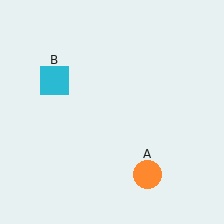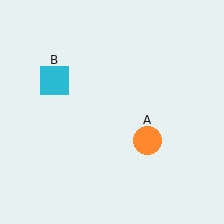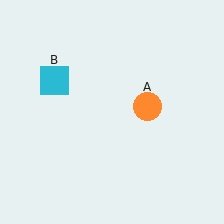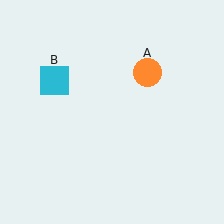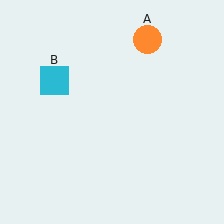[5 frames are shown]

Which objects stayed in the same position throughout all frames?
Cyan square (object B) remained stationary.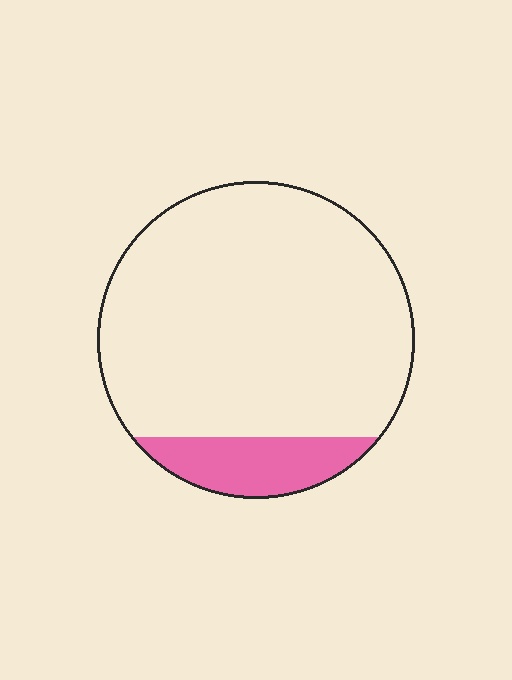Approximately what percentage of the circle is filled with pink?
Approximately 15%.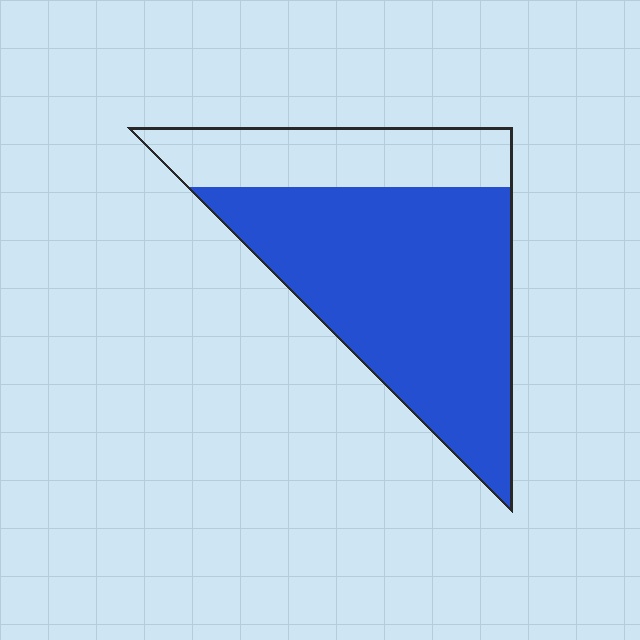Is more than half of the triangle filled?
Yes.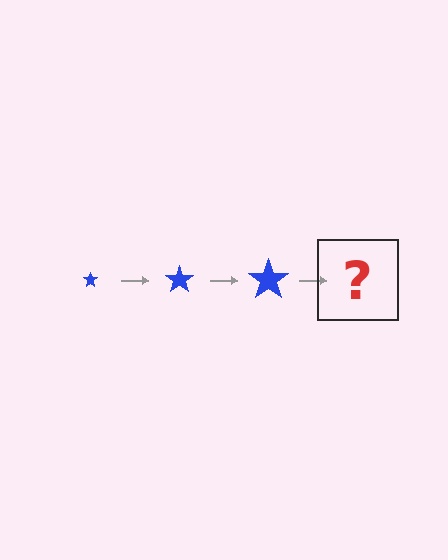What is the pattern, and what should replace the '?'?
The pattern is that the star gets progressively larger each step. The '?' should be a blue star, larger than the previous one.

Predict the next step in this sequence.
The next step is a blue star, larger than the previous one.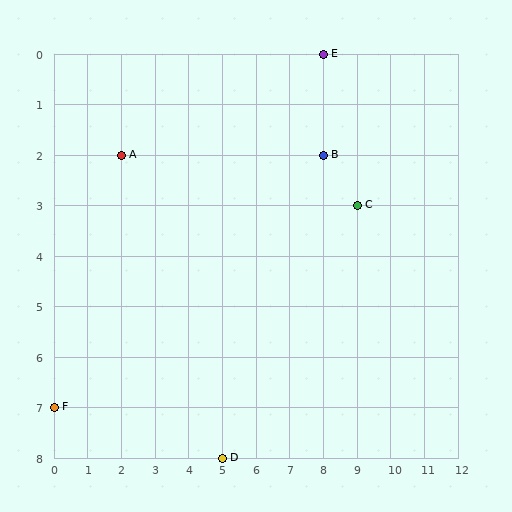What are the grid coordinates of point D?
Point D is at grid coordinates (5, 8).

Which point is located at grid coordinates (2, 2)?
Point A is at (2, 2).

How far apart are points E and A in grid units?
Points E and A are 6 columns and 2 rows apart (about 6.3 grid units diagonally).